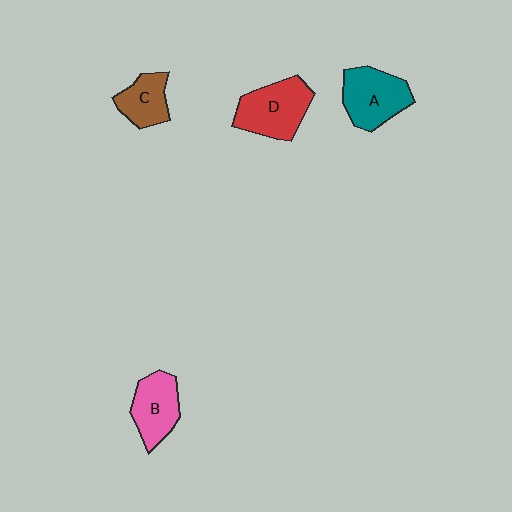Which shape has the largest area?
Shape D (red).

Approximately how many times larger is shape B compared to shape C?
Approximately 1.3 times.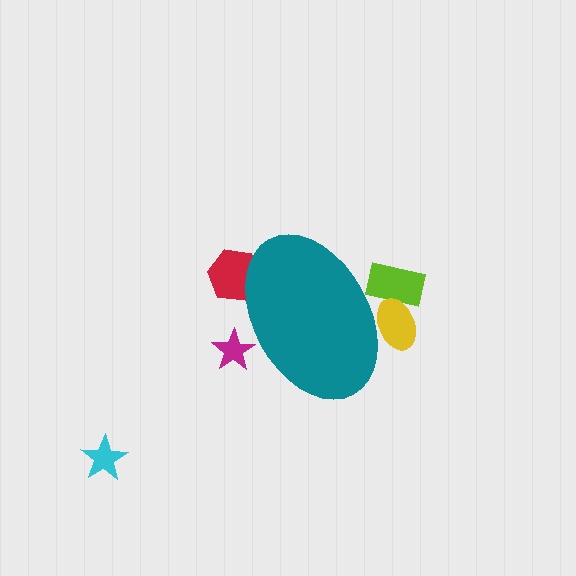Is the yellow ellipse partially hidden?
Yes, the yellow ellipse is partially hidden behind the teal ellipse.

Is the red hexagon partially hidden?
Yes, the red hexagon is partially hidden behind the teal ellipse.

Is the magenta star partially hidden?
Yes, the magenta star is partially hidden behind the teal ellipse.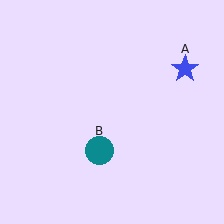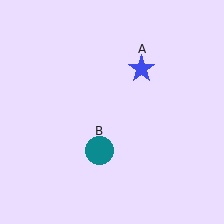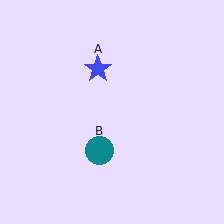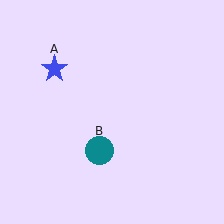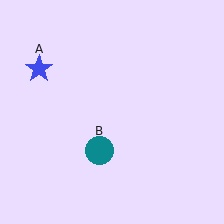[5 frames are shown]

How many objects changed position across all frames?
1 object changed position: blue star (object A).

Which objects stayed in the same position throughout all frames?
Teal circle (object B) remained stationary.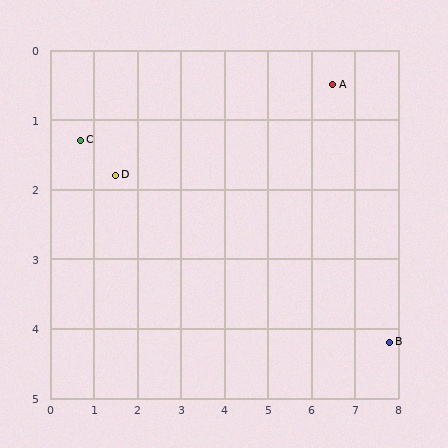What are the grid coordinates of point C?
Point C is at approximately (0.7, 1.3).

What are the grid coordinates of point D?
Point D is at approximately (1.5, 1.8).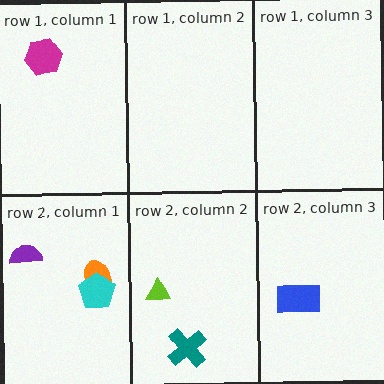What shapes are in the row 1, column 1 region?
The magenta hexagon.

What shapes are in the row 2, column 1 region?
The purple semicircle, the orange ellipse, the cyan pentagon.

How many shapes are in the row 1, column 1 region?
1.